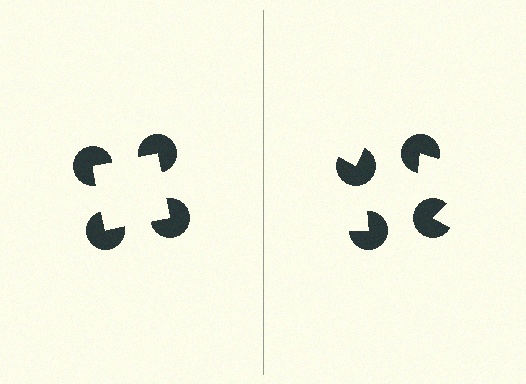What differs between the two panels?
The pac-man discs are positioned identically on both sides; only the wedge orientations differ. On the left they align to a square; on the right they are misaligned.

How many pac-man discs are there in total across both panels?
8 — 4 on each side.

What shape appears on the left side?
An illusory square.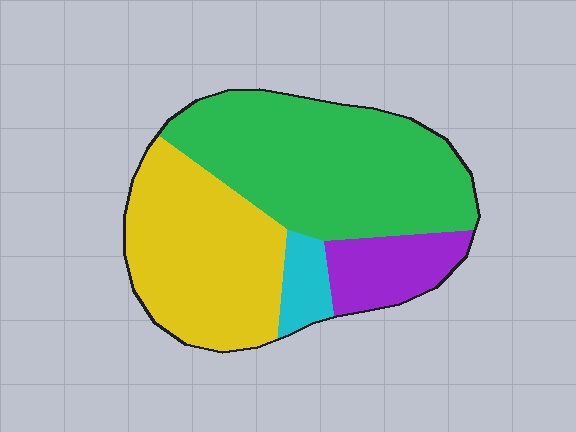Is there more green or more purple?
Green.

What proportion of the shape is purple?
Purple covers about 10% of the shape.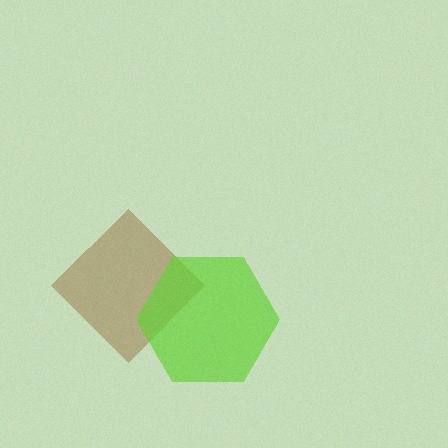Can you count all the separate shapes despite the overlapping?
Yes, there are 2 separate shapes.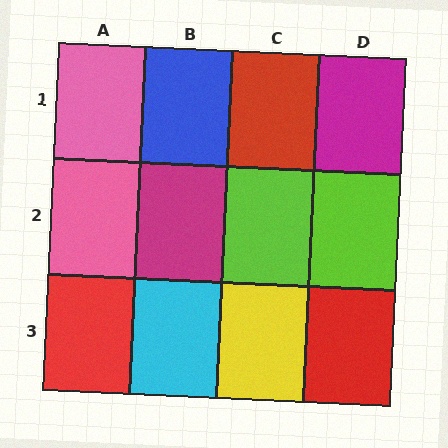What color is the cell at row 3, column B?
Cyan.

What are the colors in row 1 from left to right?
Pink, blue, red, magenta.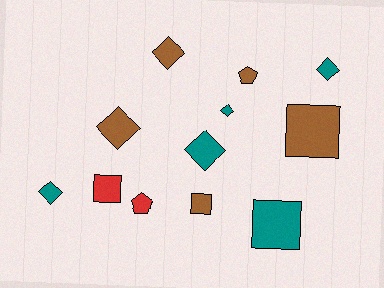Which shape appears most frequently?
Diamond, with 6 objects.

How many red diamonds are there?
There are no red diamonds.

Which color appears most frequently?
Brown, with 5 objects.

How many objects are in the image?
There are 12 objects.